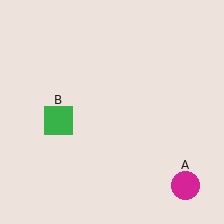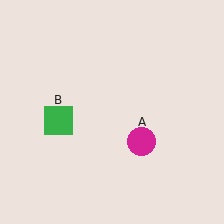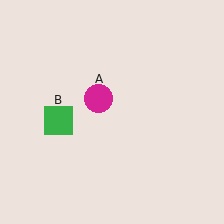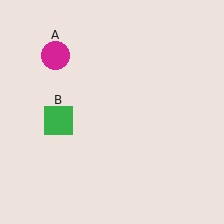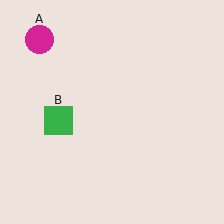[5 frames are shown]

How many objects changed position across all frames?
1 object changed position: magenta circle (object A).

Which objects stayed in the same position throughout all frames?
Green square (object B) remained stationary.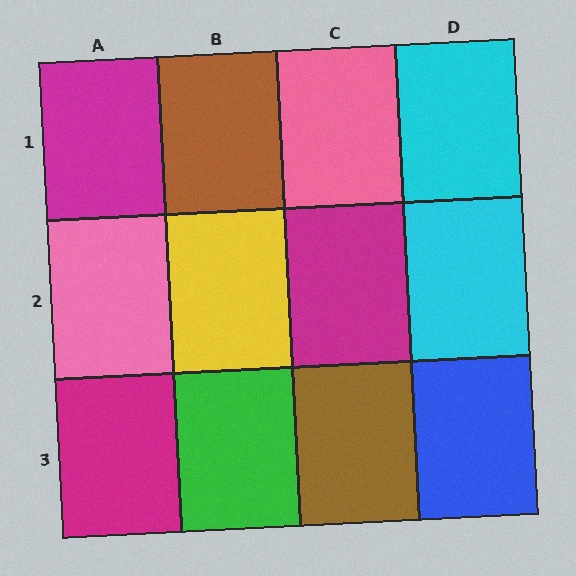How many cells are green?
1 cell is green.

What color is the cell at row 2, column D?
Cyan.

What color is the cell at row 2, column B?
Yellow.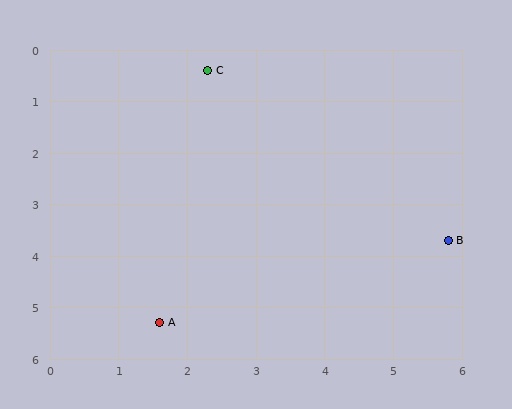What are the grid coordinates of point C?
Point C is at approximately (2.3, 0.4).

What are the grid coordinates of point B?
Point B is at approximately (5.8, 3.7).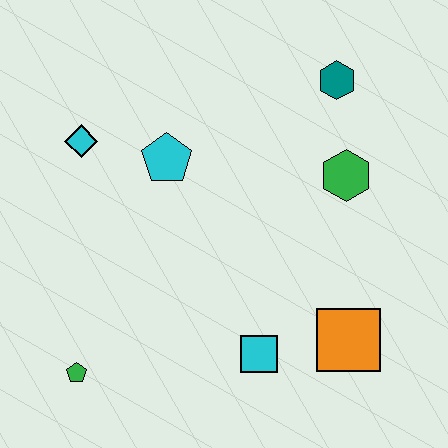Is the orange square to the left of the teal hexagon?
No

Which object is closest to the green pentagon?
The cyan square is closest to the green pentagon.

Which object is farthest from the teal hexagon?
The green pentagon is farthest from the teal hexagon.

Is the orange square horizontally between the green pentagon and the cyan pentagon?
No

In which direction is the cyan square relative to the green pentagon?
The cyan square is to the right of the green pentagon.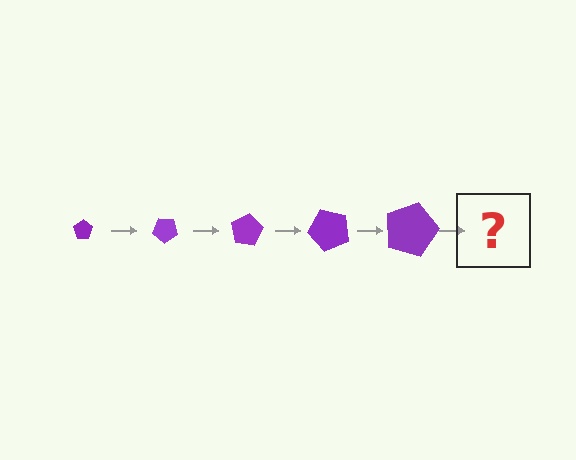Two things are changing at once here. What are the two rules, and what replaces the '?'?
The two rules are that the pentagon grows larger each step and it rotates 40 degrees each step. The '?' should be a pentagon, larger than the previous one and rotated 200 degrees from the start.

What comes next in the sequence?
The next element should be a pentagon, larger than the previous one and rotated 200 degrees from the start.